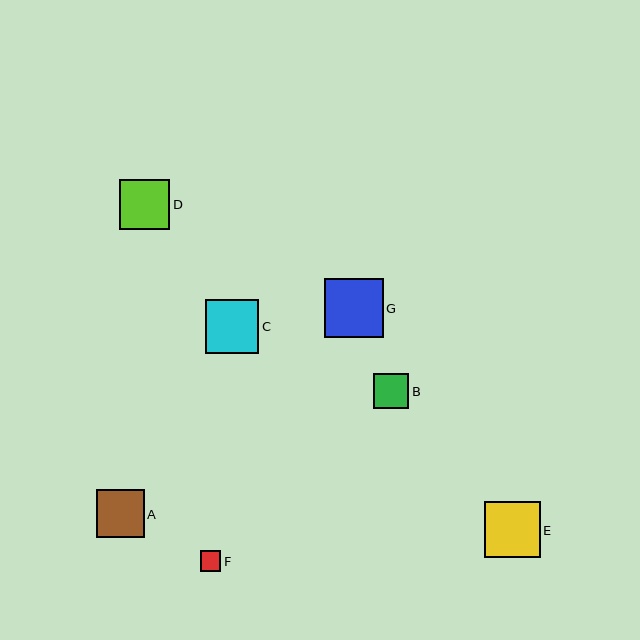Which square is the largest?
Square G is the largest with a size of approximately 59 pixels.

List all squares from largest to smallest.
From largest to smallest: G, E, C, D, A, B, F.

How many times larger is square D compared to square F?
Square D is approximately 2.4 times the size of square F.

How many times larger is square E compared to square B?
Square E is approximately 1.6 times the size of square B.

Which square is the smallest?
Square F is the smallest with a size of approximately 21 pixels.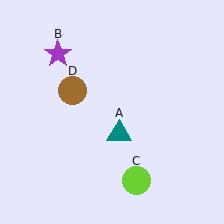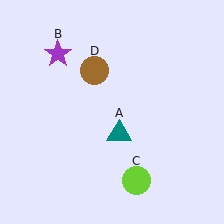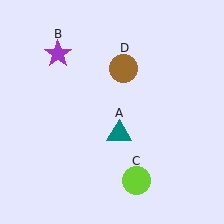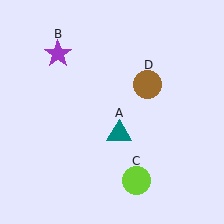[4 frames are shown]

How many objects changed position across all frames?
1 object changed position: brown circle (object D).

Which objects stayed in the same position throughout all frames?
Teal triangle (object A) and purple star (object B) and lime circle (object C) remained stationary.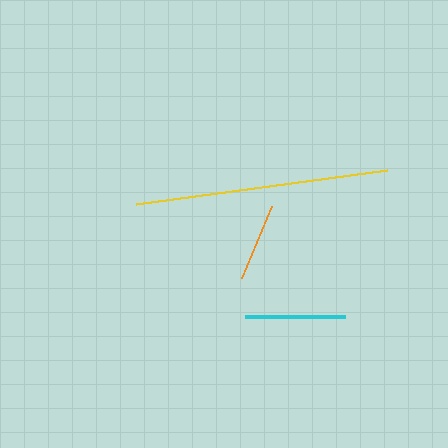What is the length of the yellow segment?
The yellow segment is approximately 254 pixels long.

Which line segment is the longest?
The yellow line is the longest at approximately 254 pixels.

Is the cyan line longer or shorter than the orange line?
The cyan line is longer than the orange line.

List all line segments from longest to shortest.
From longest to shortest: yellow, cyan, orange.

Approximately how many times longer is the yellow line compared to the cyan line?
The yellow line is approximately 2.5 times the length of the cyan line.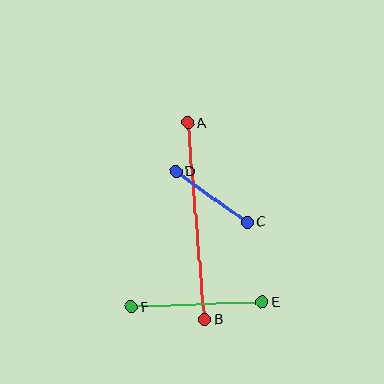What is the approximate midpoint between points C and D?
The midpoint is at approximately (211, 197) pixels.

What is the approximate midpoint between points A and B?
The midpoint is at approximately (196, 221) pixels.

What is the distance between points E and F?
The distance is approximately 131 pixels.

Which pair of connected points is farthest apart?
Points A and B are farthest apart.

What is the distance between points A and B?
The distance is approximately 197 pixels.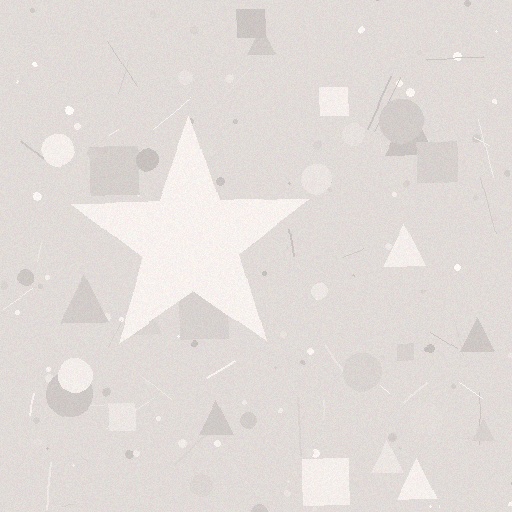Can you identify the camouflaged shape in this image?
The camouflaged shape is a star.